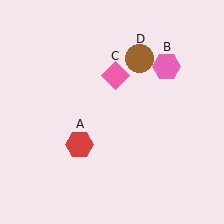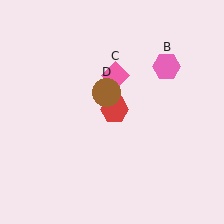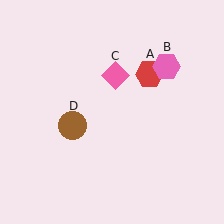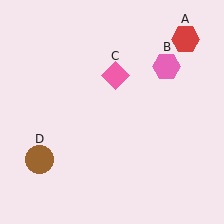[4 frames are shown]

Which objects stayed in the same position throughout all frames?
Pink hexagon (object B) and pink diamond (object C) remained stationary.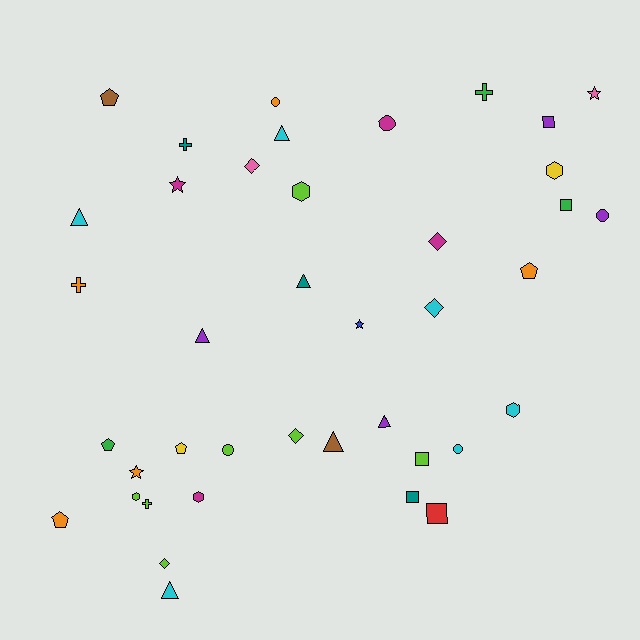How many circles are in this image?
There are 5 circles.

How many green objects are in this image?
There are 3 green objects.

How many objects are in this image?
There are 40 objects.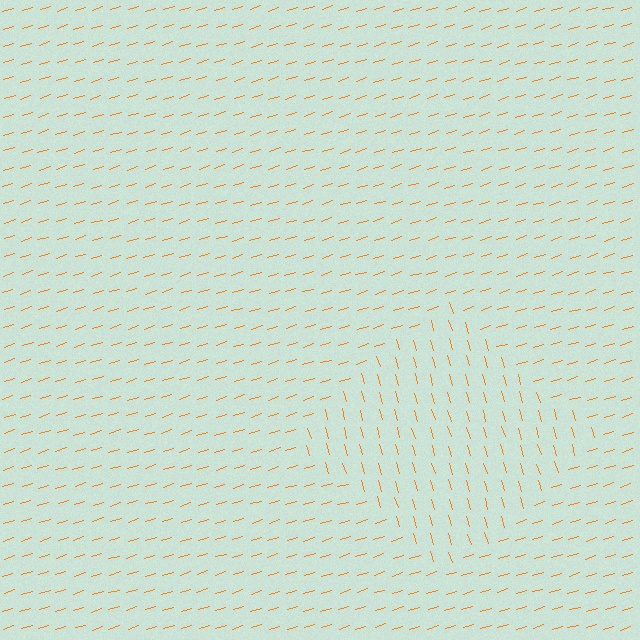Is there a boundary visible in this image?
Yes, there is a texture boundary formed by a change in line orientation.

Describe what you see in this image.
The image is filled with small orange line segments. A diamond region in the image has lines oriented differently from the surrounding lines, creating a visible texture boundary.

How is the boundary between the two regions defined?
The boundary is defined purely by a change in line orientation (approximately 89 degrees difference). All lines are the same color and thickness.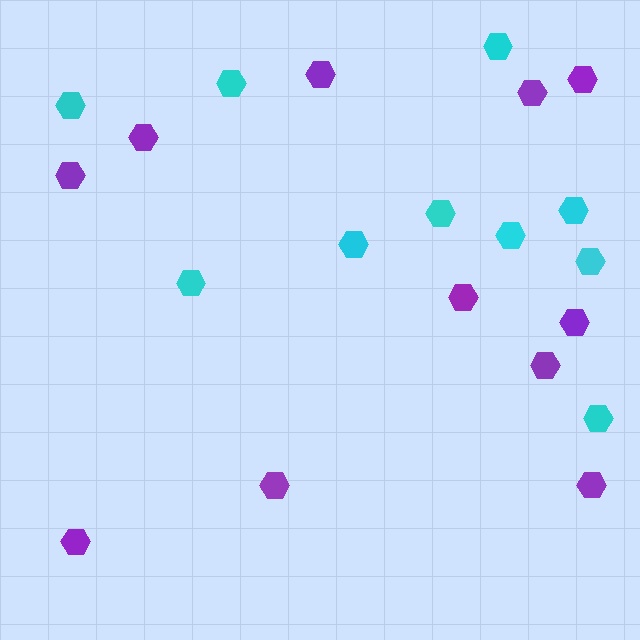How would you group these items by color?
There are 2 groups: one group of purple hexagons (11) and one group of cyan hexagons (10).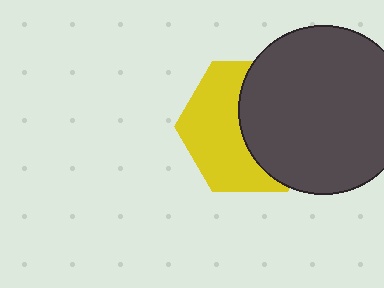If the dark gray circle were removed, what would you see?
You would see the complete yellow hexagon.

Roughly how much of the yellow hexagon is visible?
About half of it is visible (roughly 50%).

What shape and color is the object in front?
The object in front is a dark gray circle.